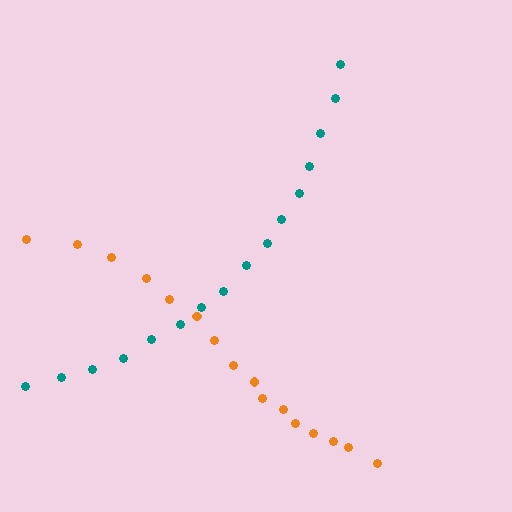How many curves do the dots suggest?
There are 2 distinct paths.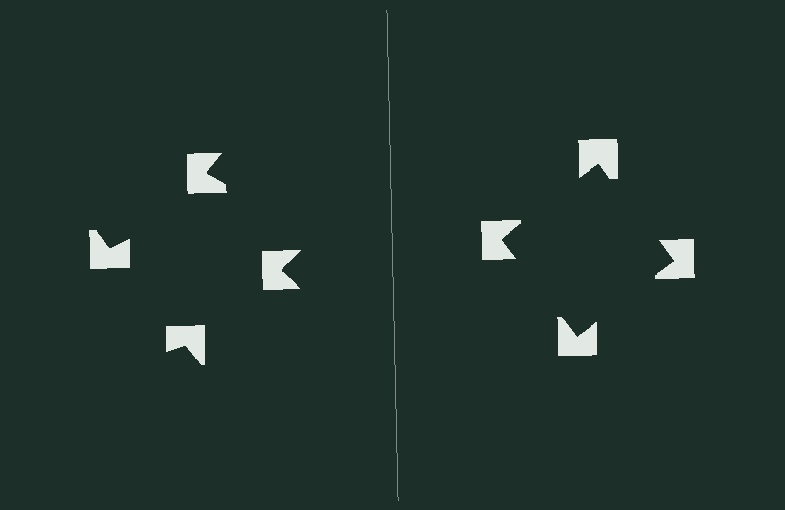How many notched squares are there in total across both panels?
8 — 4 on each side.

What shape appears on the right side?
An illusory square.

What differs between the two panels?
The notched squares are positioned identically on both sides; only the wedge orientations differ. On the right they align to a square; on the left they are misaligned.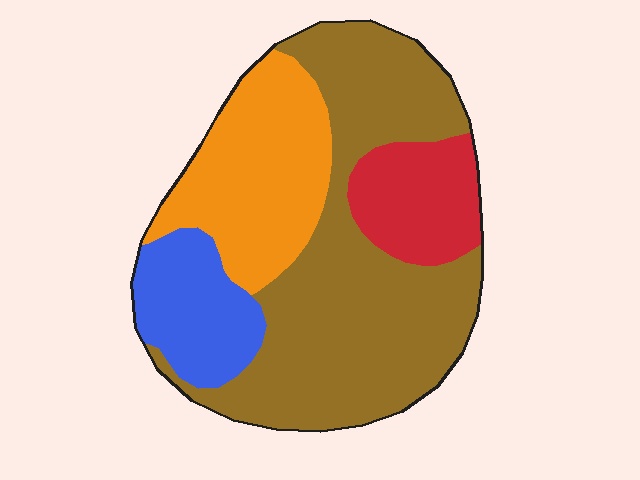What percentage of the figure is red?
Red covers around 15% of the figure.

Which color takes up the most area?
Brown, at roughly 50%.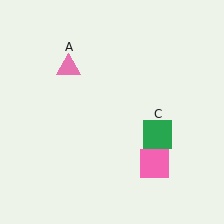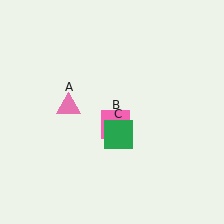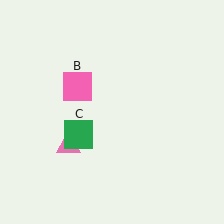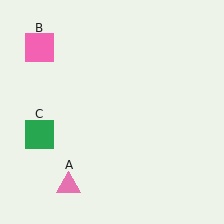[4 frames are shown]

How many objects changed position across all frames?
3 objects changed position: pink triangle (object A), pink square (object B), green square (object C).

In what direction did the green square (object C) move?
The green square (object C) moved left.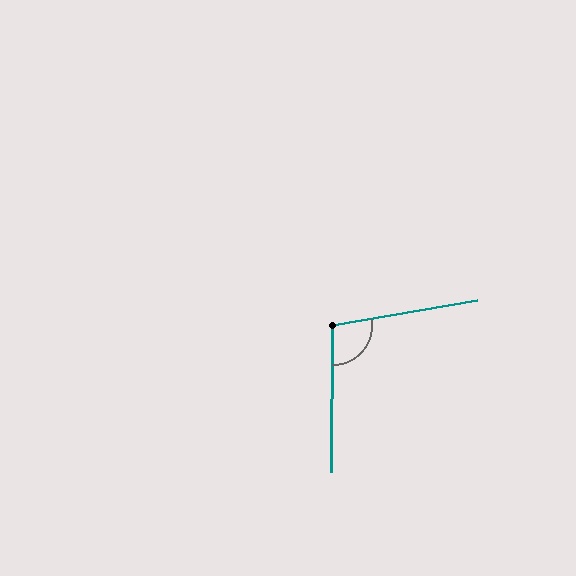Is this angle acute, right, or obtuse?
It is obtuse.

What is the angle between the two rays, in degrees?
Approximately 100 degrees.